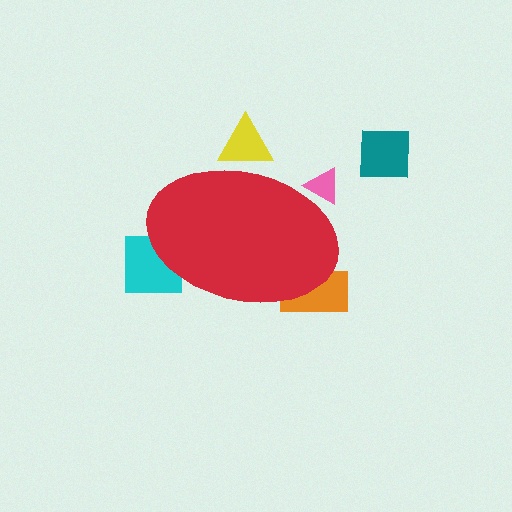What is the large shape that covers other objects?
A red ellipse.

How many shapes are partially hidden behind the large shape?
4 shapes are partially hidden.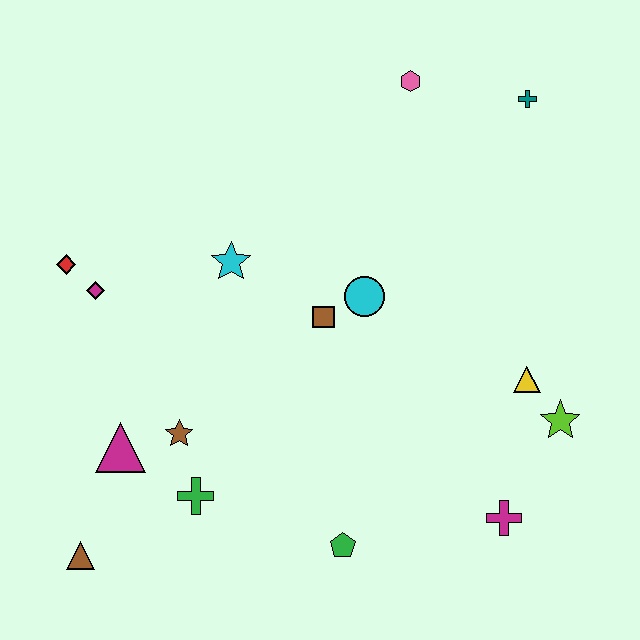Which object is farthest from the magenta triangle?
The teal cross is farthest from the magenta triangle.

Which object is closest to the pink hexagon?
The teal cross is closest to the pink hexagon.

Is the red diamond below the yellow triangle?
No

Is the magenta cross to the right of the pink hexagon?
Yes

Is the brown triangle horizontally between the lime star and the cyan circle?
No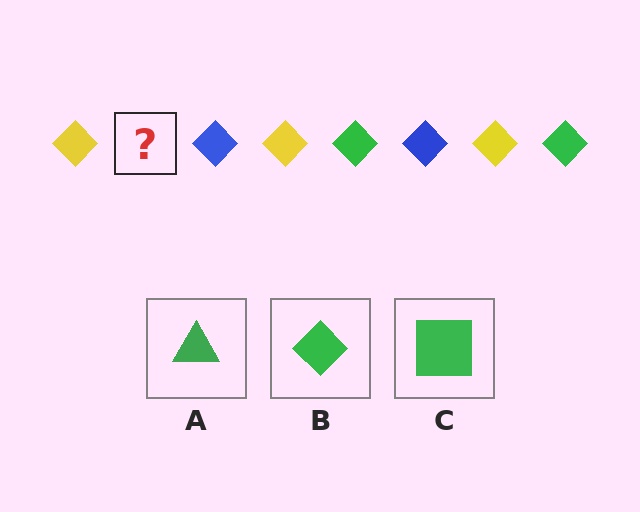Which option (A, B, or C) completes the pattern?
B.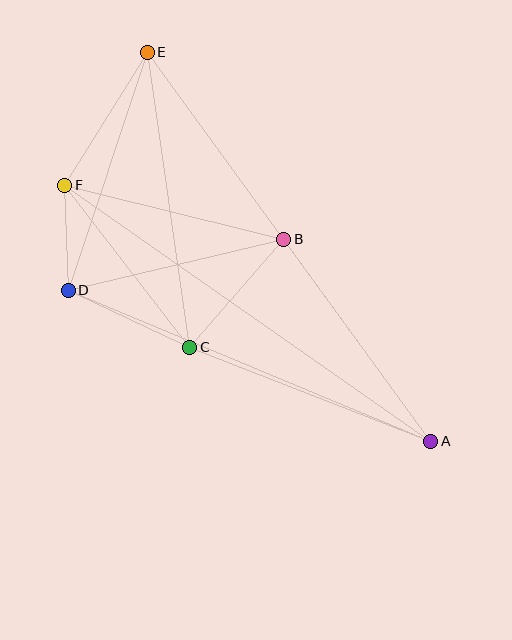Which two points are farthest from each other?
Points A and E are farthest from each other.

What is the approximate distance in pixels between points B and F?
The distance between B and F is approximately 226 pixels.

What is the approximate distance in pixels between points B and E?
The distance between B and E is approximately 231 pixels.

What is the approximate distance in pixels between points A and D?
The distance between A and D is approximately 393 pixels.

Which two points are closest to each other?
Points D and F are closest to each other.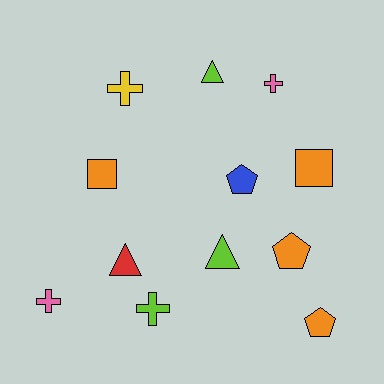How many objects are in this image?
There are 12 objects.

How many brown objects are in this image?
There are no brown objects.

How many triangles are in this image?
There are 3 triangles.